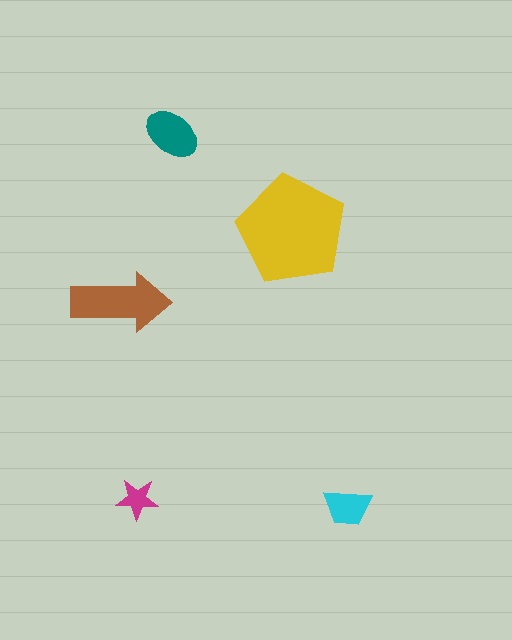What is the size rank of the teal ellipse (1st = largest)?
3rd.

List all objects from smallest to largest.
The magenta star, the cyan trapezoid, the teal ellipse, the brown arrow, the yellow pentagon.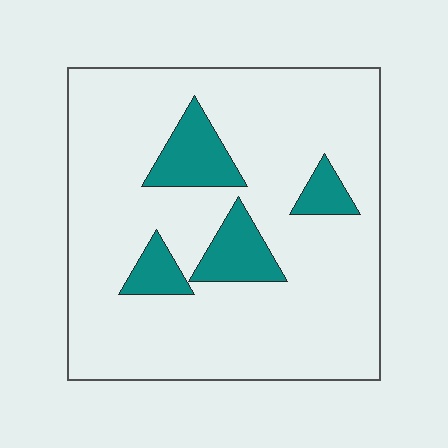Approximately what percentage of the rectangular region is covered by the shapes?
Approximately 15%.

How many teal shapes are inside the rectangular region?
4.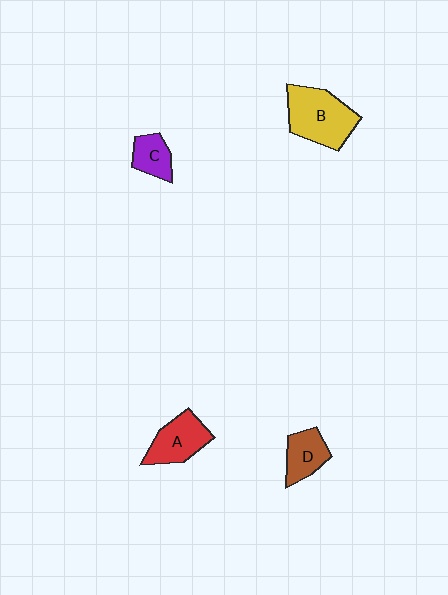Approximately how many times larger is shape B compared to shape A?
Approximately 1.4 times.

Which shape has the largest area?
Shape B (yellow).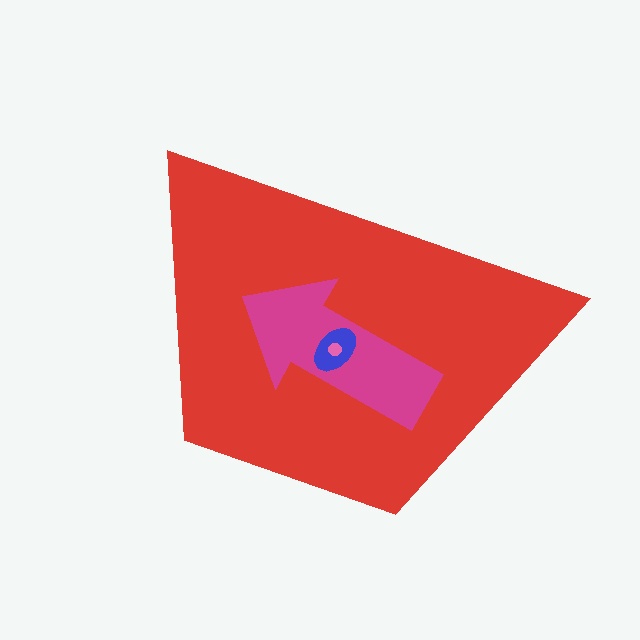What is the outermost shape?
The red trapezoid.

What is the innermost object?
The pink circle.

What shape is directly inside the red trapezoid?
The magenta arrow.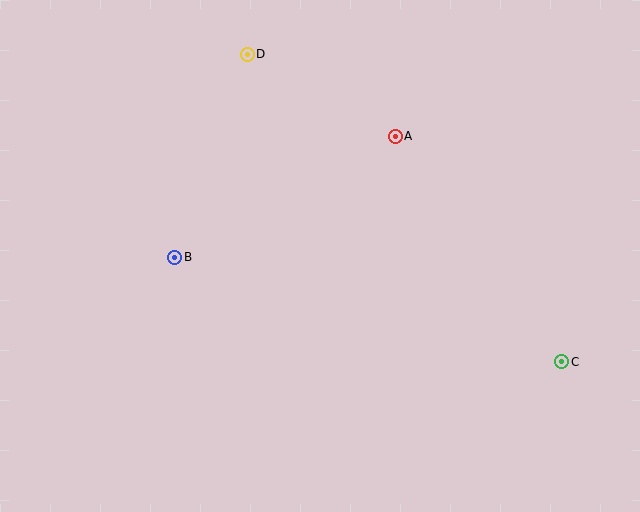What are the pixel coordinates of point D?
Point D is at (247, 54).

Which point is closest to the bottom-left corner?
Point B is closest to the bottom-left corner.